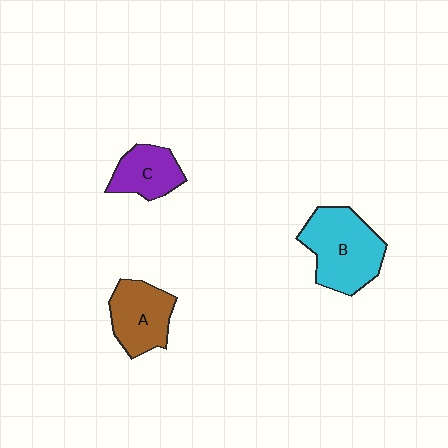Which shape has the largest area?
Shape B (cyan).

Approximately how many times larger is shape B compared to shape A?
Approximately 1.4 times.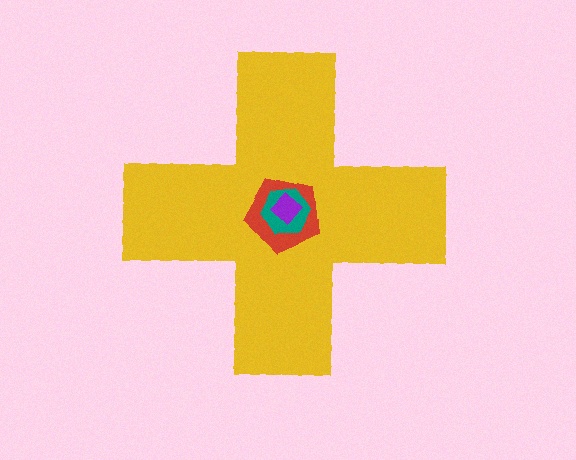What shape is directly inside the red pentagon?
The teal hexagon.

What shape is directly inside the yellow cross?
The red pentagon.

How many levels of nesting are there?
4.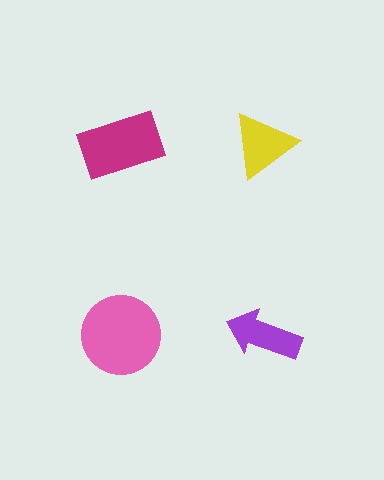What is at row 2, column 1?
A pink circle.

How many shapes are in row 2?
2 shapes.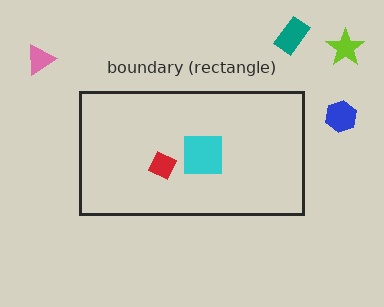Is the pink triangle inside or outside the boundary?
Outside.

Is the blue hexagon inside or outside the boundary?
Outside.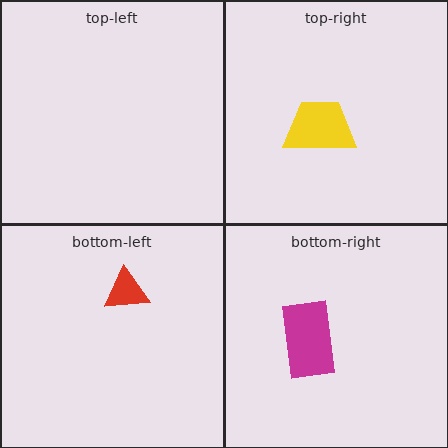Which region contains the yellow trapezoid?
The top-right region.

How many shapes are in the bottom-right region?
1.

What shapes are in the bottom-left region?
The red triangle.